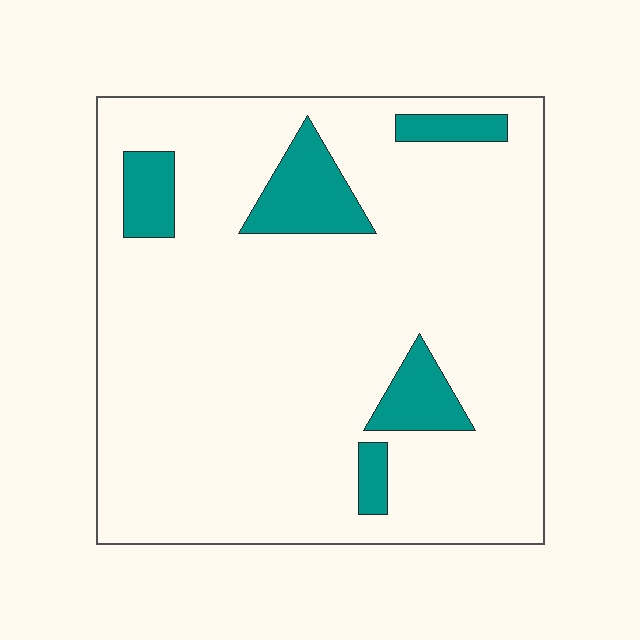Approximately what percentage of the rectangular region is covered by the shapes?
Approximately 10%.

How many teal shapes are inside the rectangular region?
5.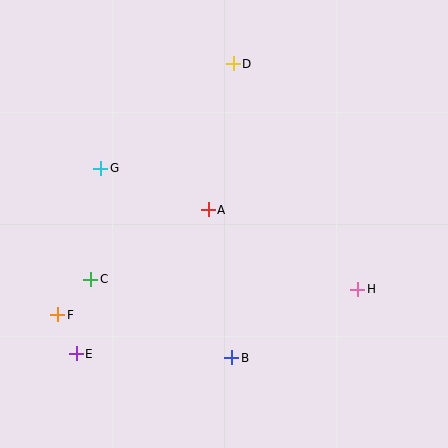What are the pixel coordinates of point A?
Point A is at (208, 210).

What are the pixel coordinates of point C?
Point C is at (91, 279).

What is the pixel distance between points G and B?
The distance between G and B is 231 pixels.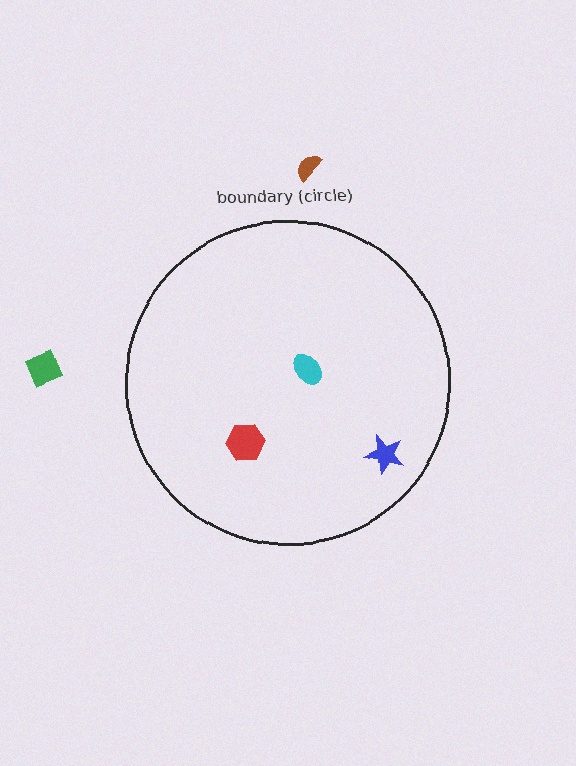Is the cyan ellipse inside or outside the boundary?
Inside.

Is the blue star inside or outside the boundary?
Inside.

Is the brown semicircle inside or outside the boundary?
Outside.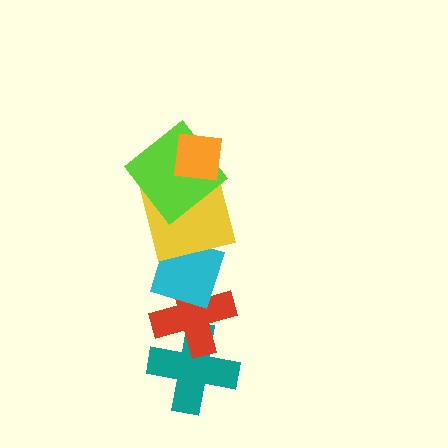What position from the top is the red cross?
The red cross is 5th from the top.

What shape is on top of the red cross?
The cyan diamond is on top of the red cross.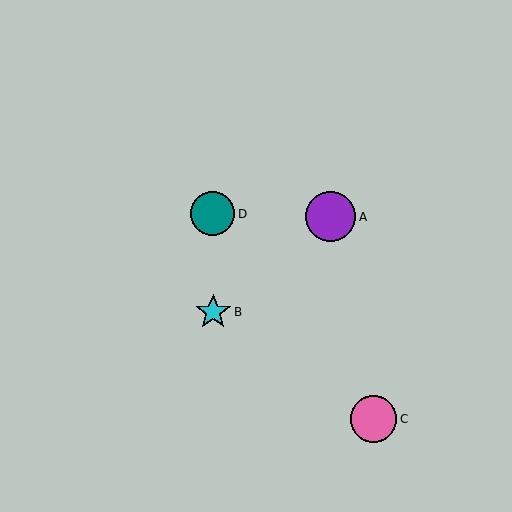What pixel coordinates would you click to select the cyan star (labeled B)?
Click at (213, 312) to select the cyan star B.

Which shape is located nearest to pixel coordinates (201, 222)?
The teal circle (labeled D) at (213, 214) is nearest to that location.